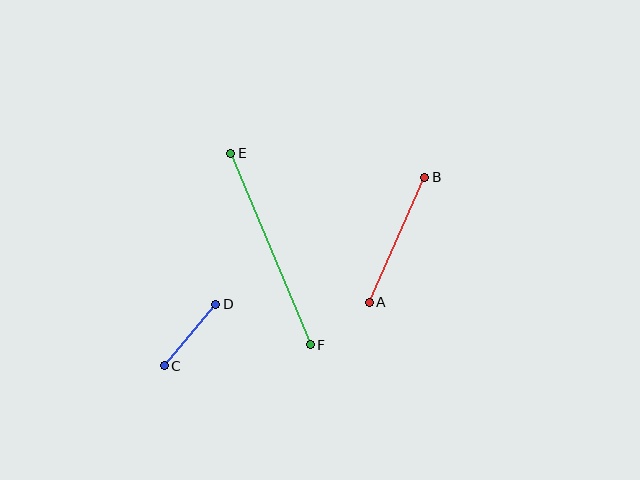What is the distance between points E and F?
The distance is approximately 207 pixels.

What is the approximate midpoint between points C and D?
The midpoint is at approximately (190, 335) pixels.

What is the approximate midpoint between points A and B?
The midpoint is at approximately (397, 240) pixels.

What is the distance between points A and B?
The distance is approximately 136 pixels.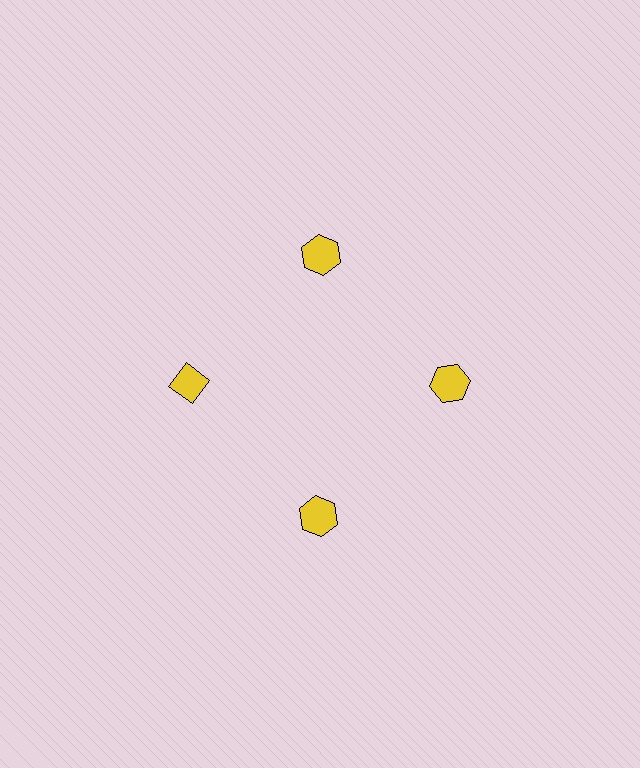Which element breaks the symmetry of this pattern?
The yellow diamond at roughly the 9 o'clock position breaks the symmetry. All other shapes are yellow hexagons.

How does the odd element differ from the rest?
It has a different shape: diamond instead of hexagon.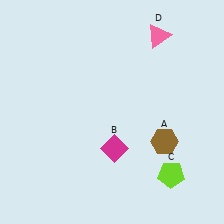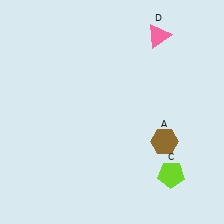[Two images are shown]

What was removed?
The magenta diamond (B) was removed in Image 2.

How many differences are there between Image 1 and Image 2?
There is 1 difference between the two images.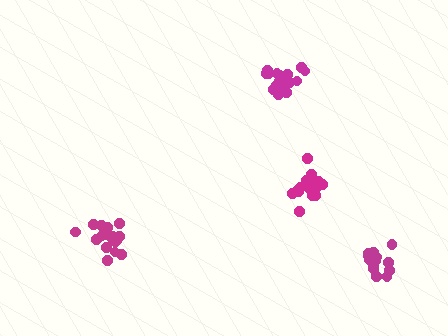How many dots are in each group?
Group 1: 15 dots, Group 2: 17 dots, Group 3: 15 dots, Group 4: 18 dots (65 total).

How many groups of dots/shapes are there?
There are 4 groups.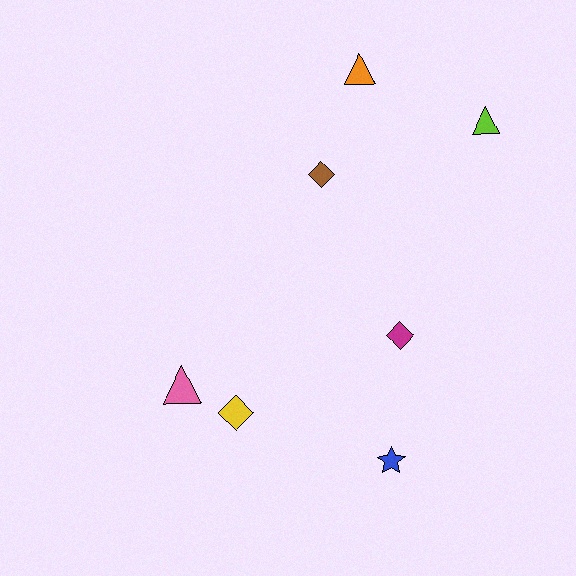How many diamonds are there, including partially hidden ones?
There are 3 diamonds.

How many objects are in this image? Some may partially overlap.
There are 7 objects.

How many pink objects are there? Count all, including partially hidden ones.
There is 1 pink object.